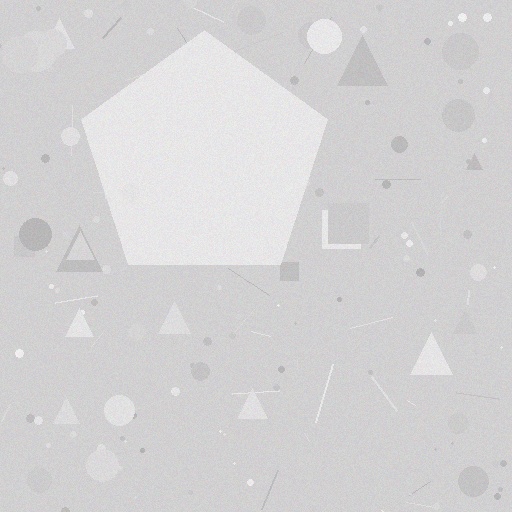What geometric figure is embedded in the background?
A pentagon is embedded in the background.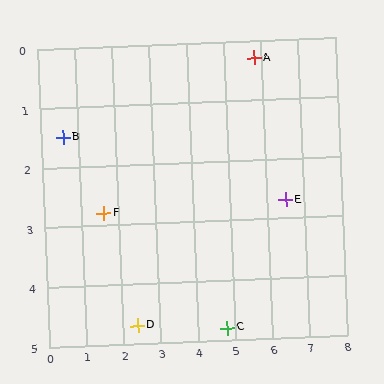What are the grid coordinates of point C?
Point C is at approximately (4.8, 4.8).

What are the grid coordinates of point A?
Point A is at approximately (5.8, 0.3).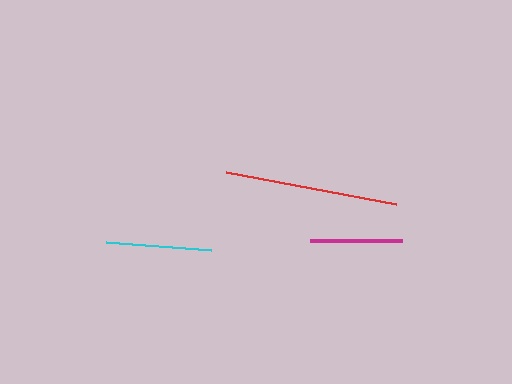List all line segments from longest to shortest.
From longest to shortest: red, cyan, magenta.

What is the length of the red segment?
The red segment is approximately 173 pixels long.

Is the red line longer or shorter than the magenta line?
The red line is longer than the magenta line.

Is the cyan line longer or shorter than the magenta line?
The cyan line is longer than the magenta line.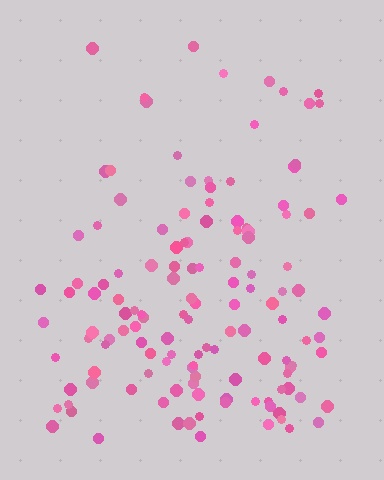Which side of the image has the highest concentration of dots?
The bottom.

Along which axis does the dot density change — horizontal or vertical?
Vertical.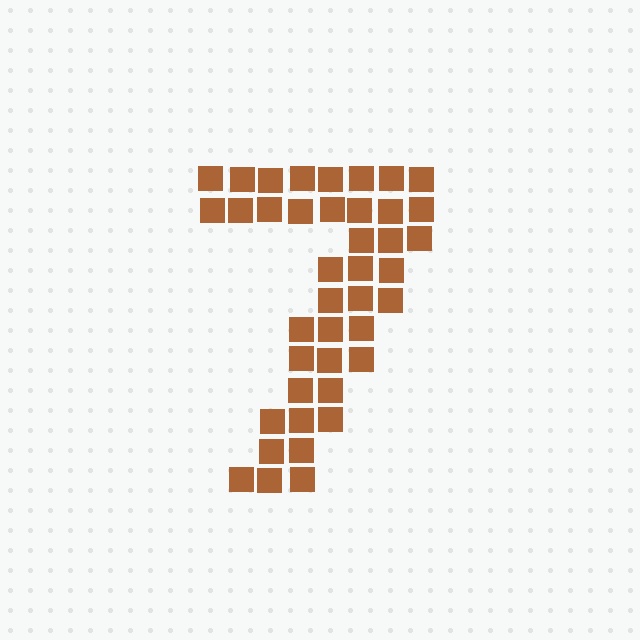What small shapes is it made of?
It is made of small squares.